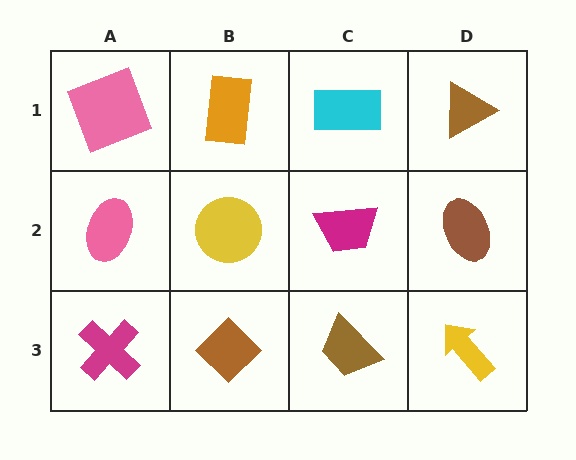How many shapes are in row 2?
4 shapes.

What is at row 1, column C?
A cyan rectangle.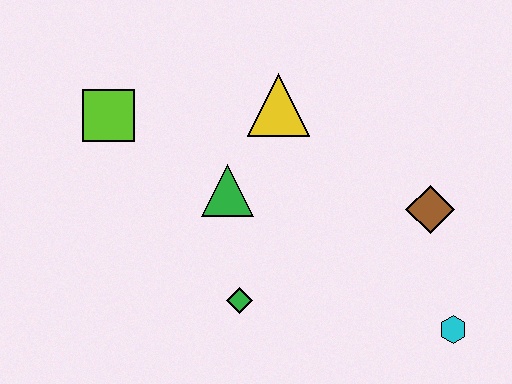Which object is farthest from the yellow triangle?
The cyan hexagon is farthest from the yellow triangle.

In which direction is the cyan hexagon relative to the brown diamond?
The cyan hexagon is below the brown diamond.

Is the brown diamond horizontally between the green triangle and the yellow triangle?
No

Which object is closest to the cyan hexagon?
The brown diamond is closest to the cyan hexagon.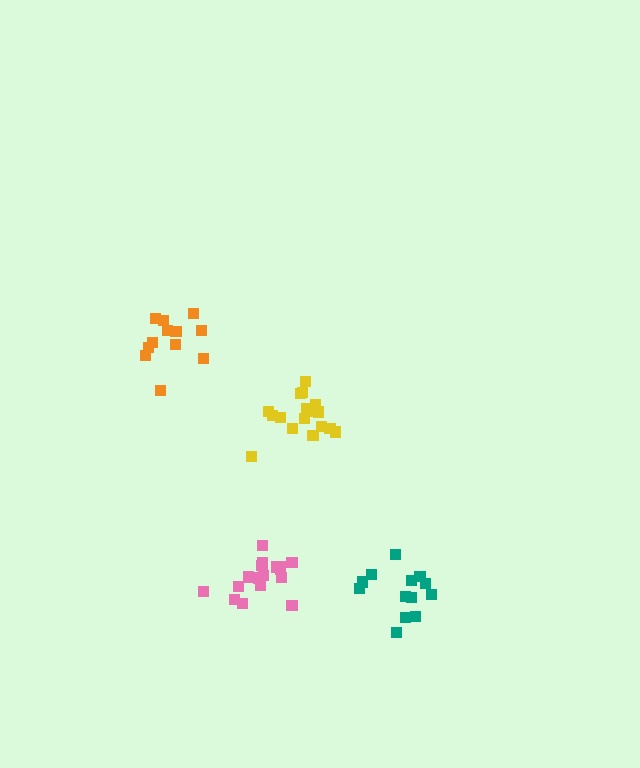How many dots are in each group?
Group 1: 12 dots, Group 2: 17 dots, Group 3: 13 dots, Group 4: 17 dots (59 total).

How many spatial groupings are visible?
There are 4 spatial groupings.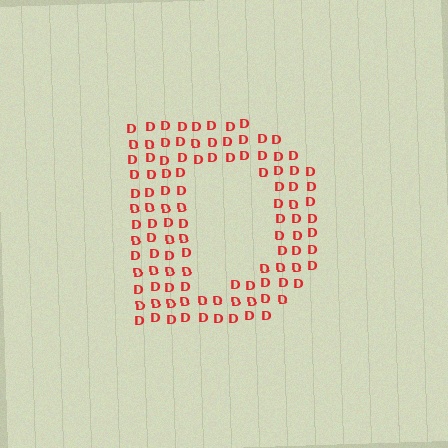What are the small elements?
The small elements are letter D's.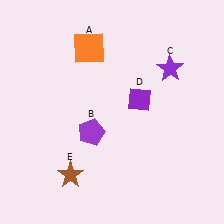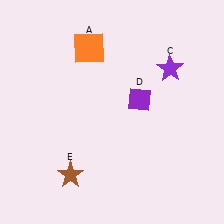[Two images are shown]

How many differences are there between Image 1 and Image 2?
There is 1 difference between the two images.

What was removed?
The purple pentagon (B) was removed in Image 2.